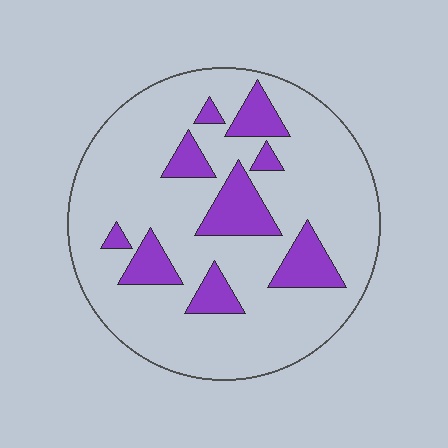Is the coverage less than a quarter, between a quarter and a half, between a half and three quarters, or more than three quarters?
Less than a quarter.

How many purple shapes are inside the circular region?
9.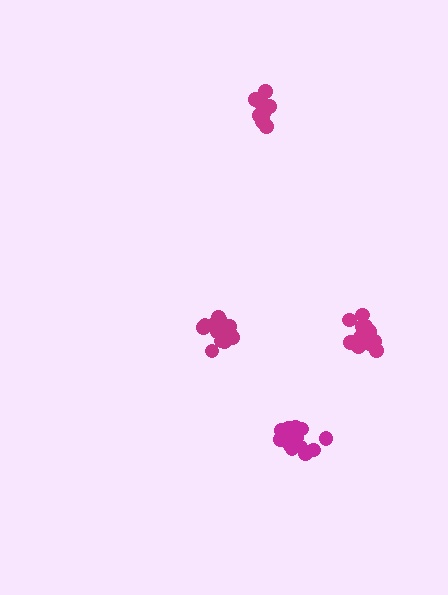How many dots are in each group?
Group 1: 12 dots, Group 2: 16 dots, Group 3: 16 dots, Group 4: 14 dots (58 total).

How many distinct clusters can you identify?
There are 4 distinct clusters.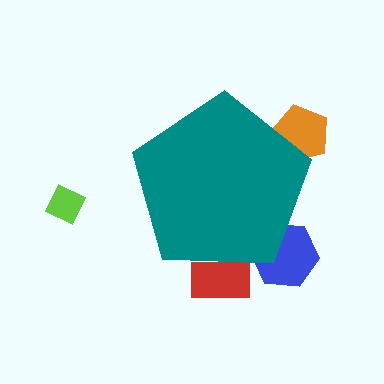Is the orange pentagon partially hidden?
Yes, the orange pentagon is partially hidden behind the teal pentagon.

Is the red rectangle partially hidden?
Yes, the red rectangle is partially hidden behind the teal pentagon.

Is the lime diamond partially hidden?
No, the lime diamond is fully visible.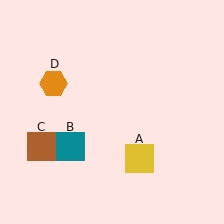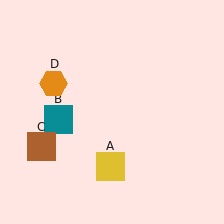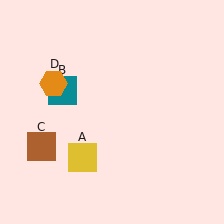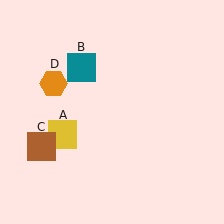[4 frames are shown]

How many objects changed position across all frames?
2 objects changed position: yellow square (object A), teal square (object B).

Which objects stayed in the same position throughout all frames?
Brown square (object C) and orange hexagon (object D) remained stationary.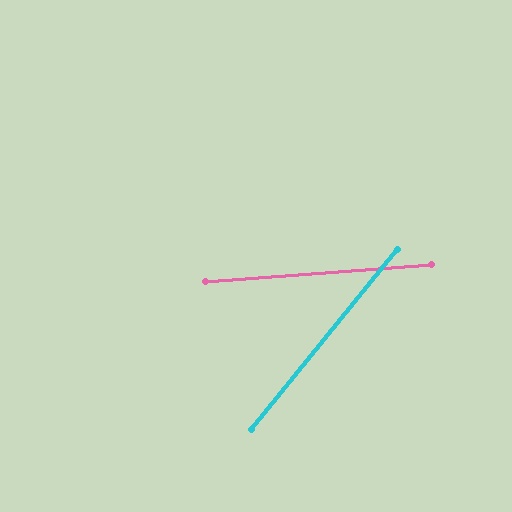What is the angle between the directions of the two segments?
Approximately 47 degrees.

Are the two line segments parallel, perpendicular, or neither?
Neither parallel nor perpendicular — they differ by about 47°.